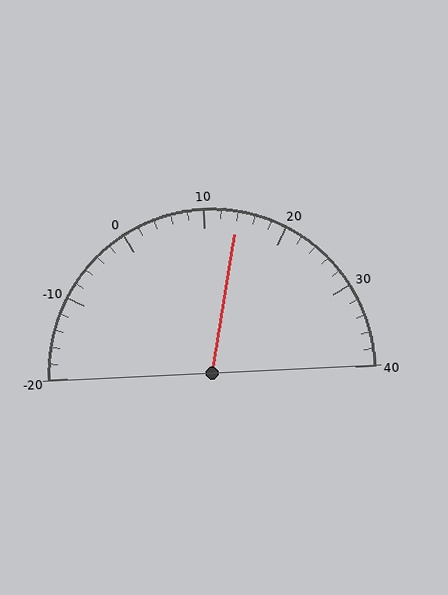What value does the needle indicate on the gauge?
The needle indicates approximately 14.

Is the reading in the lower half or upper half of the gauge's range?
The reading is in the upper half of the range (-20 to 40).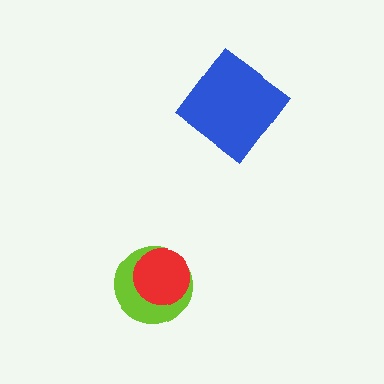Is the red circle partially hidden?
No, no other shape covers it.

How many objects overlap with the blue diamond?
0 objects overlap with the blue diamond.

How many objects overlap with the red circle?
1 object overlaps with the red circle.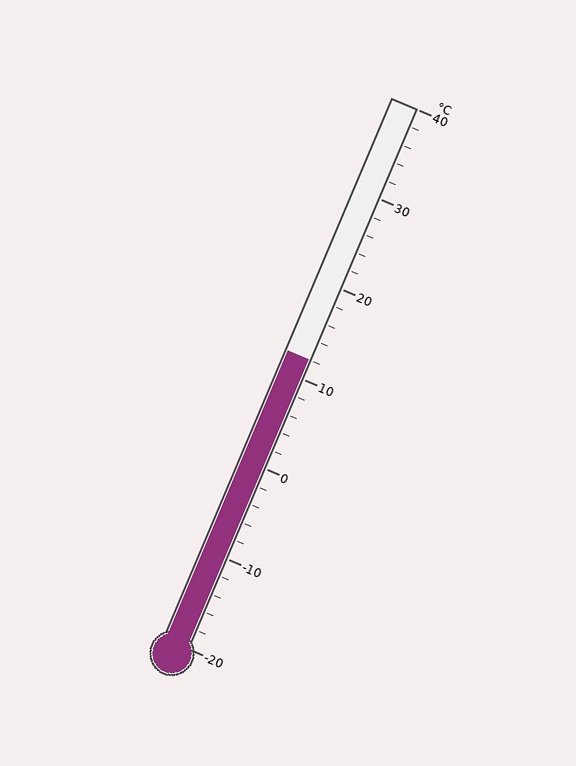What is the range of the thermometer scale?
The thermometer scale ranges from -20°C to 40°C.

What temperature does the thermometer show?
The thermometer shows approximately 12°C.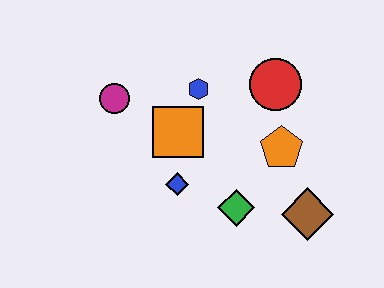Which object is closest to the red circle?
The orange pentagon is closest to the red circle.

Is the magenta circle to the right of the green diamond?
No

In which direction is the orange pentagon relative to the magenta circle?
The orange pentagon is to the right of the magenta circle.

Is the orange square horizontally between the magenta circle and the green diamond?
Yes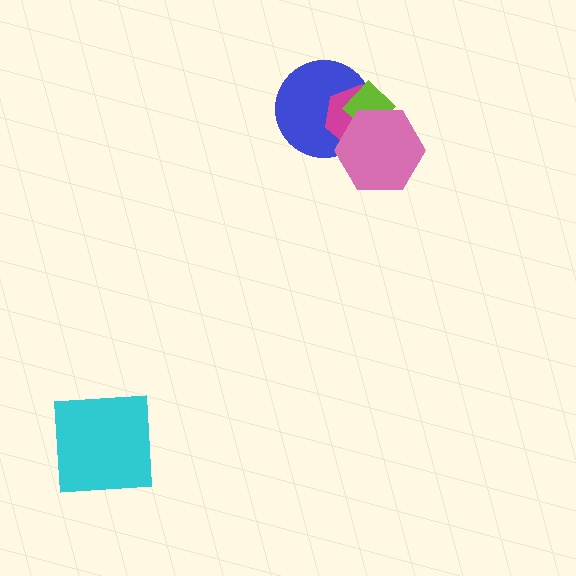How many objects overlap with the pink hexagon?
3 objects overlap with the pink hexagon.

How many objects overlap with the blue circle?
3 objects overlap with the blue circle.